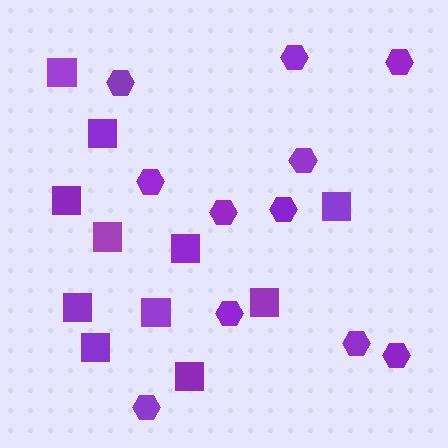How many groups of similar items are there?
There are 2 groups: one group of squares (11) and one group of hexagons (11).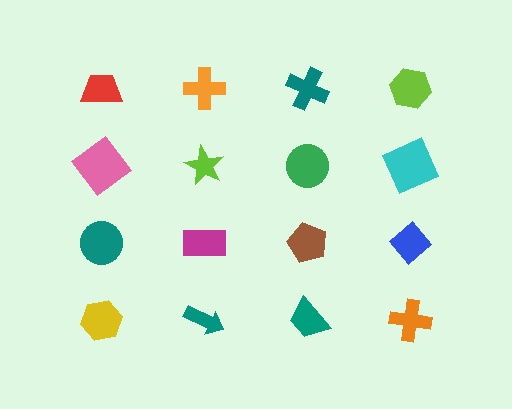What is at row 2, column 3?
A green circle.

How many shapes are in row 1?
4 shapes.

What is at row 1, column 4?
A lime hexagon.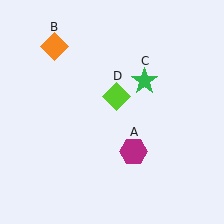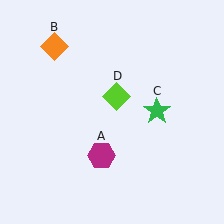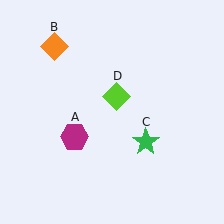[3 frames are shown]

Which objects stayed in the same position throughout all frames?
Orange diamond (object B) and lime diamond (object D) remained stationary.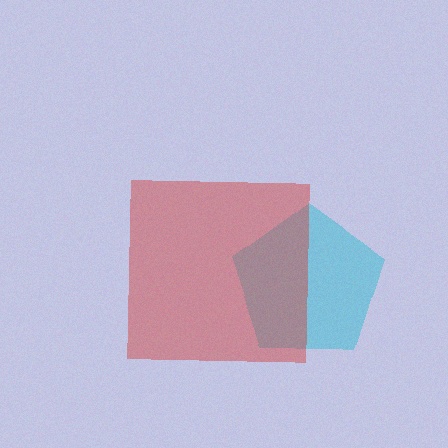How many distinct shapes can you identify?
There are 2 distinct shapes: a cyan pentagon, a red square.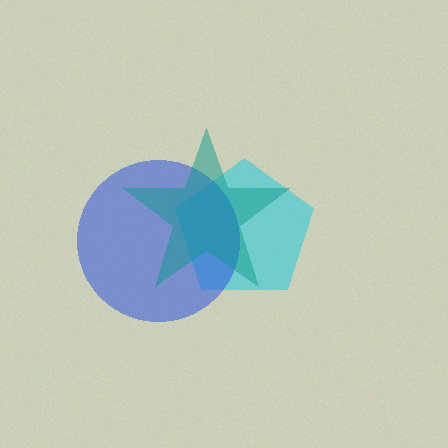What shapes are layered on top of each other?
The layered shapes are: a cyan pentagon, a blue circle, a teal star.